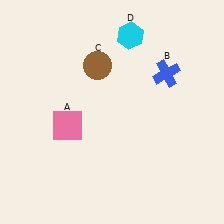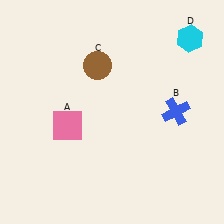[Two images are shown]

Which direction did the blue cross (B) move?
The blue cross (B) moved down.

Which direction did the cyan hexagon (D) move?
The cyan hexagon (D) moved right.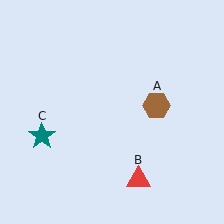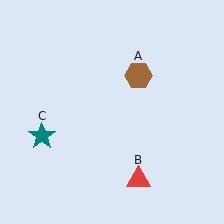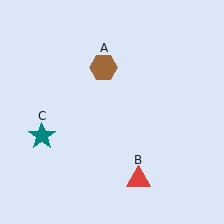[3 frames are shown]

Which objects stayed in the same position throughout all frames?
Red triangle (object B) and teal star (object C) remained stationary.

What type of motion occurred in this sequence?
The brown hexagon (object A) rotated counterclockwise around the center of the scene.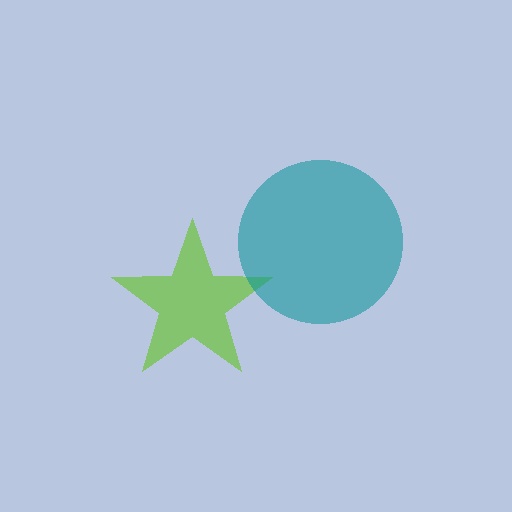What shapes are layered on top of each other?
The layered shapes are: a lime star, a teal circle.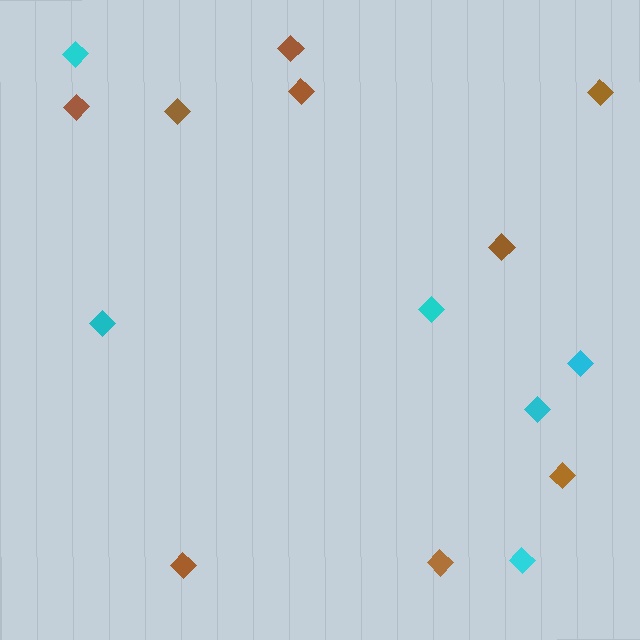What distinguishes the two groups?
There are 2 groups: one group of cyan diamonds (6) and one group of brown diamonds (9).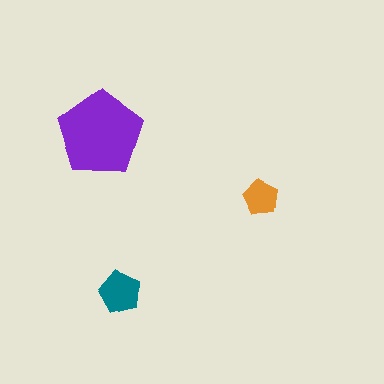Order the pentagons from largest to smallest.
the purple one, the teal one, the orange one.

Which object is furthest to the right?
The orange pentagon is rightmost.